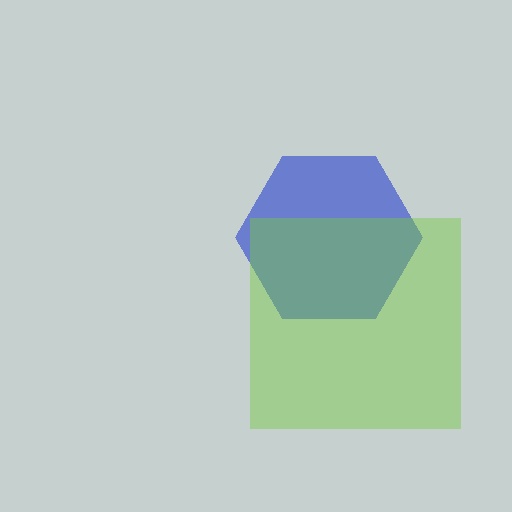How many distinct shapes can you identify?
There are 2 distinct shapes: a blue hexagon, a lime square.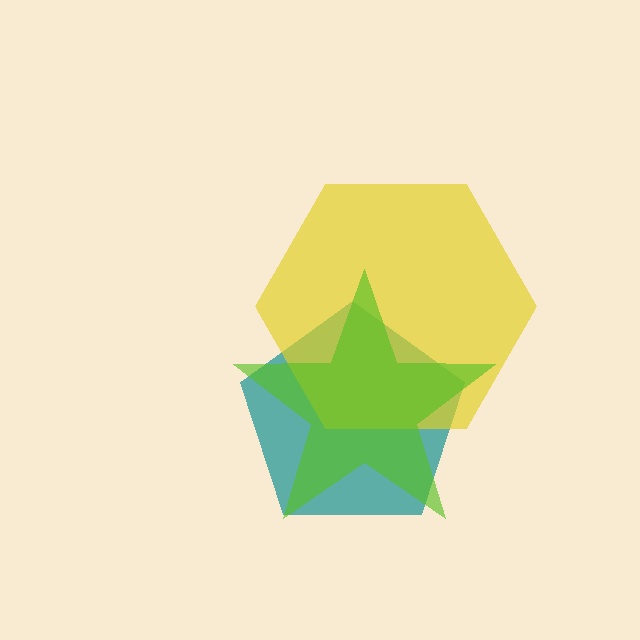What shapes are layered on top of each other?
The layered shapes are: a teal pentagon, a yellow hexagon, a lime star.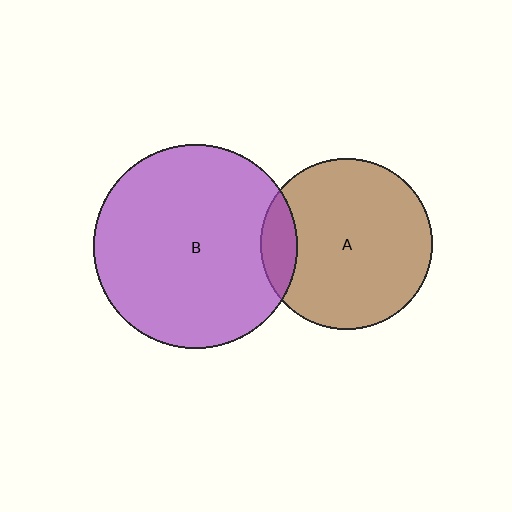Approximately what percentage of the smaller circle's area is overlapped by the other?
Approximately 10%.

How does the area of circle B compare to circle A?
Approximately 1.4 times.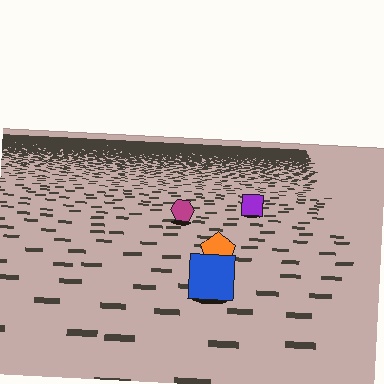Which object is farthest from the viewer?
The purple square is farthest from the viewer. It appears smaller and the ground texture around it is denser.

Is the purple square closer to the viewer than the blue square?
No. The blue square is closer — you can tell from the texture gradient: the ground texture is coarser near it.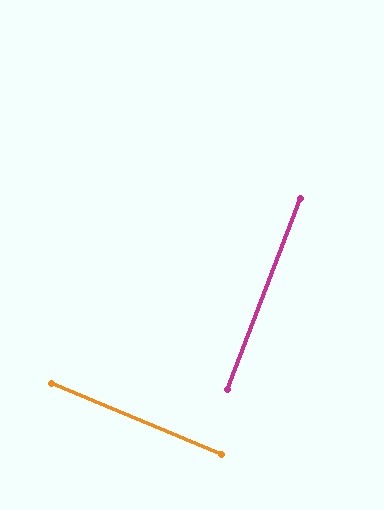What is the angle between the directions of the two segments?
Approximately 88 degrees.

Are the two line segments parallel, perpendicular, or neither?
Perpendicular — they meet at approximately 88°.